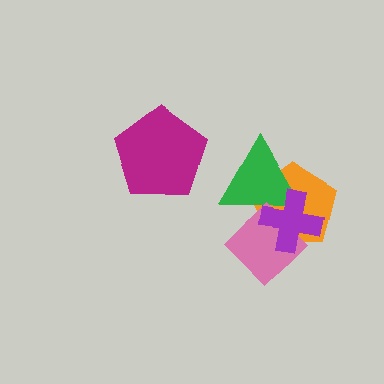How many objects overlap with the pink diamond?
3 objects overlap with the pink diamond.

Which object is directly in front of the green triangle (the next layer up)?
The pink diamond is directly in front of the green triangle.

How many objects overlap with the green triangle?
3 objects overlap with the green triangle.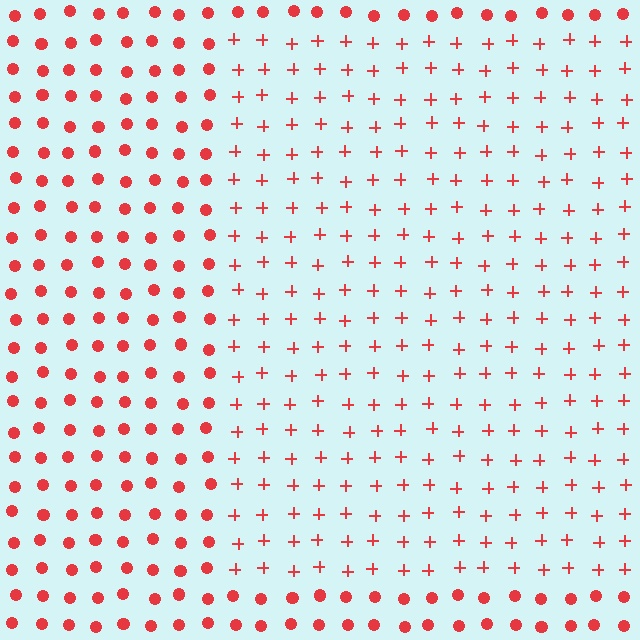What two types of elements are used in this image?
The image uses plus signs inside the rectangle region and circles outside it.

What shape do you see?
I see a rectangle.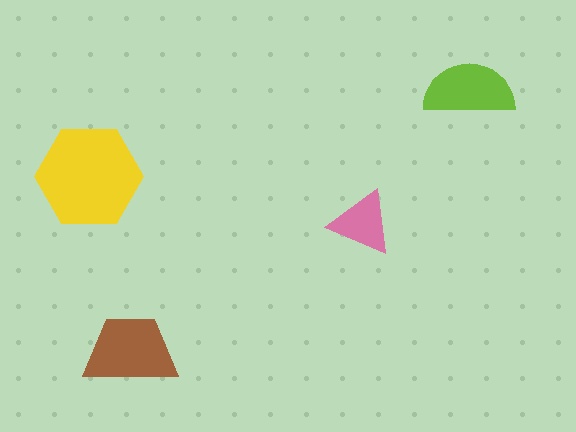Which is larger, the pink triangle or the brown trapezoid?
The brown trapezoid.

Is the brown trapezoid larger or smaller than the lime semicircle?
Larger.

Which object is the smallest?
The pink triangle.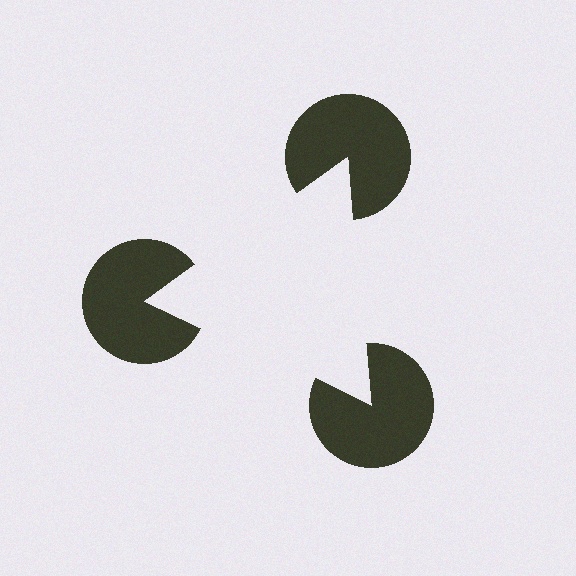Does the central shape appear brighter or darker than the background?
It typically appears slightly brighter than the background, even though no actual brightness change is drawn.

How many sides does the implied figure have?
3 sides.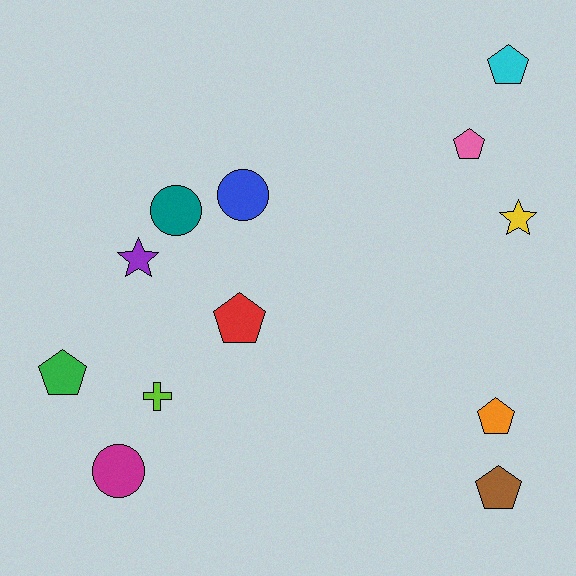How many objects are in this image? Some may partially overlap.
There are 12 objects.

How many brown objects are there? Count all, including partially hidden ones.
There is 1 brown object.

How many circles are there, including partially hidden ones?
There are 3 circles.